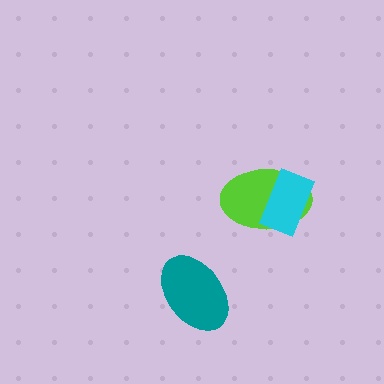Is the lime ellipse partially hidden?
Yes, it is partially covered by another shape.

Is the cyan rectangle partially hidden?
No, no other shape covers it.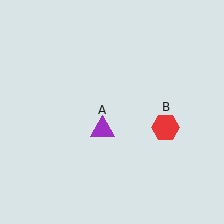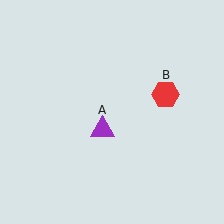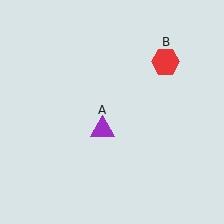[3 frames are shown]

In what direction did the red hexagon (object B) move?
The red hexagon (object B) moved up.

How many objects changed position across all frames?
1 object changed position: red hexagon (object B).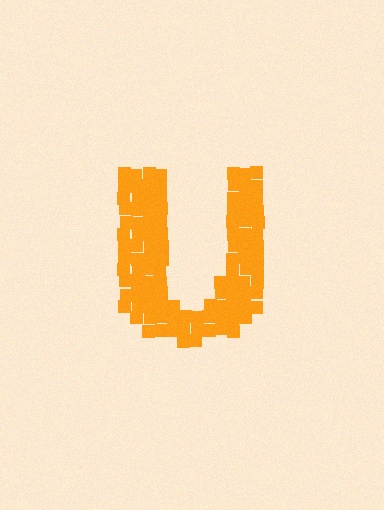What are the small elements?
The small elements are squares.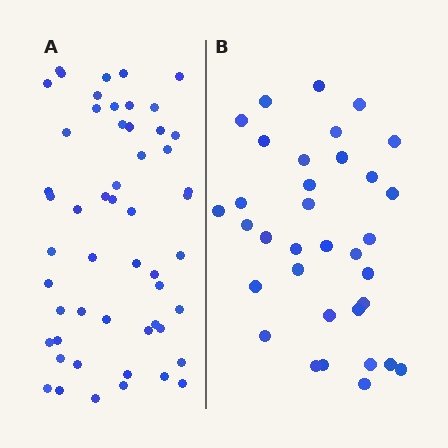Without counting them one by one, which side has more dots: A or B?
Region A (the left region) has more dots.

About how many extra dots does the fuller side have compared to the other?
Region A has approximately 20 more dots than region B.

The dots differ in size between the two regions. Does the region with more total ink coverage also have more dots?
No. Region B has more total ink coverage because its dots are larger, but region A actually contains more individual dots. Total area can be misleading — the number of items is what matters here.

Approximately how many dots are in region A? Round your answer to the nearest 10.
About 50 dots. (The exact count is 53, which rounds to 50.)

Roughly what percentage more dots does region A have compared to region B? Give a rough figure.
About 55% more.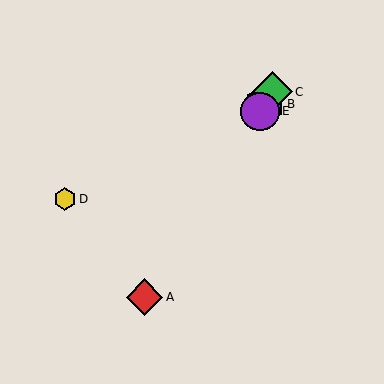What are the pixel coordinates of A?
Object A is at (145, 297).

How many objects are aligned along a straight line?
4 objects (A, B, C, E) are aligned along a straight line.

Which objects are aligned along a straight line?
Objects A, B, C, E are aligned along a straight line.